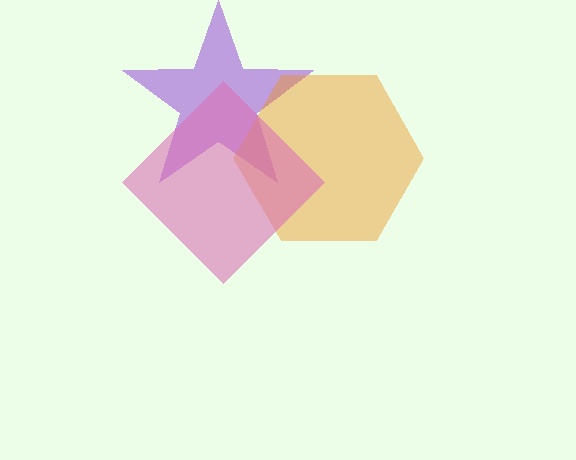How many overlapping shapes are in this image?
There are 3 overlapping shapes in the image.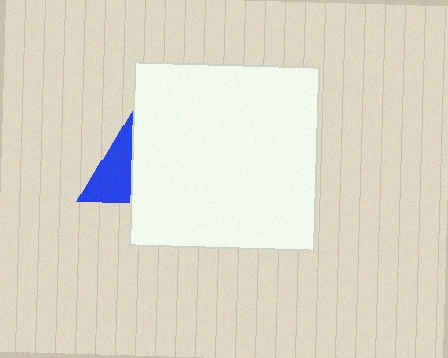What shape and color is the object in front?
The object in front is a white square.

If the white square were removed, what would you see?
You would see the complete blue triangle.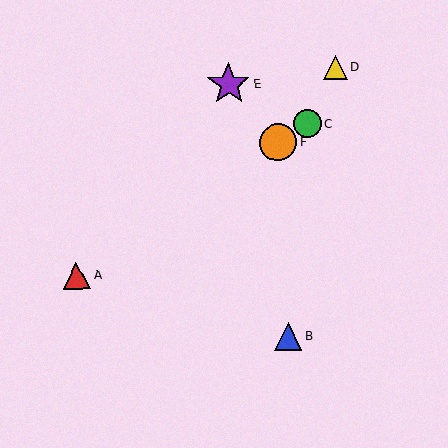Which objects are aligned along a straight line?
Objects A, C, F are aligned along a straight line.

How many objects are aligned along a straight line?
3 objects (A, C, F) are aligned along a straight line.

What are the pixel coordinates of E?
Object E is at (229, 84).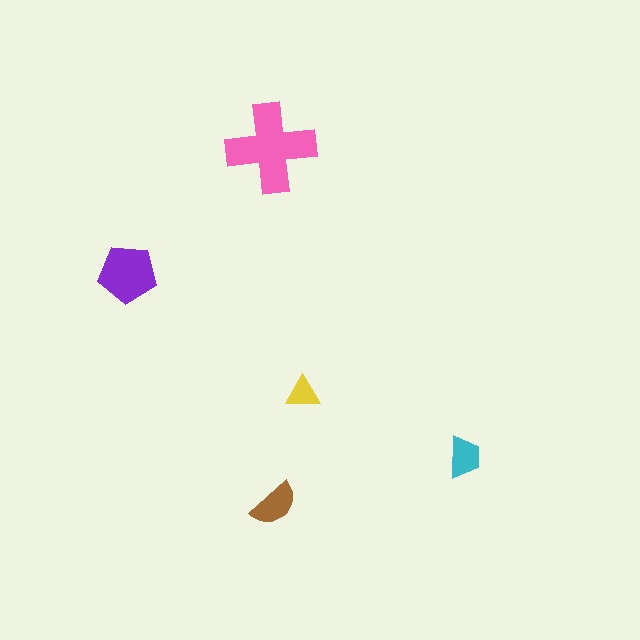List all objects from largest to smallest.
The pink cross, the purple pentagon, the brown semicircle, the cyan trapezoid, the yellow triangle.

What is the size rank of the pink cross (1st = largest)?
1st.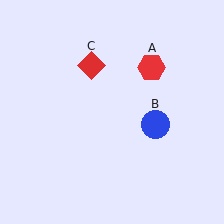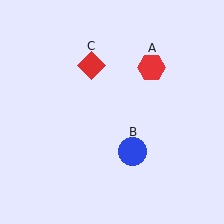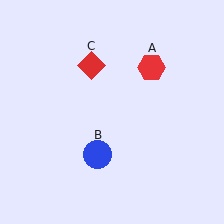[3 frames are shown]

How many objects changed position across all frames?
1 object changed position: blue circle (object B).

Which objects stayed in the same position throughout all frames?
Red hexagon (object A) and red diamond (object C) remained stationary.